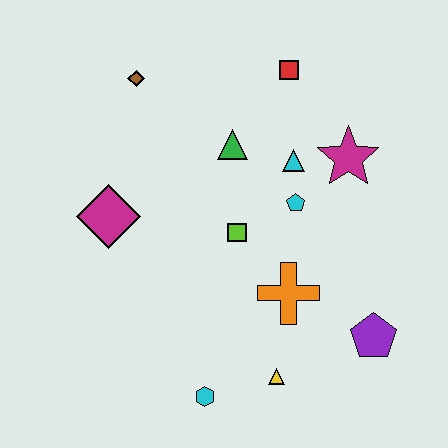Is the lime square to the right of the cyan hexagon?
Yes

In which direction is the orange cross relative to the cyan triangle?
The orange cross is below the cyan triangle.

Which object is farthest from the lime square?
The brown diamond is farthest from the lime square.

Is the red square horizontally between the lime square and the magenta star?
Yes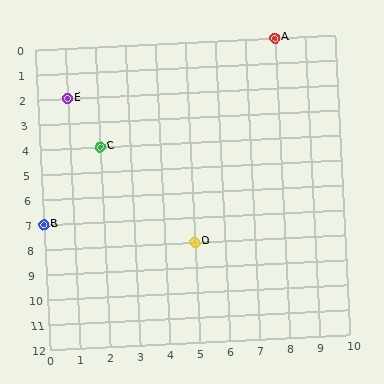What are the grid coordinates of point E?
Point E is at grid coordinates (1, 2).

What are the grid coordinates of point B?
Point B is at grid coordinates (0, 7).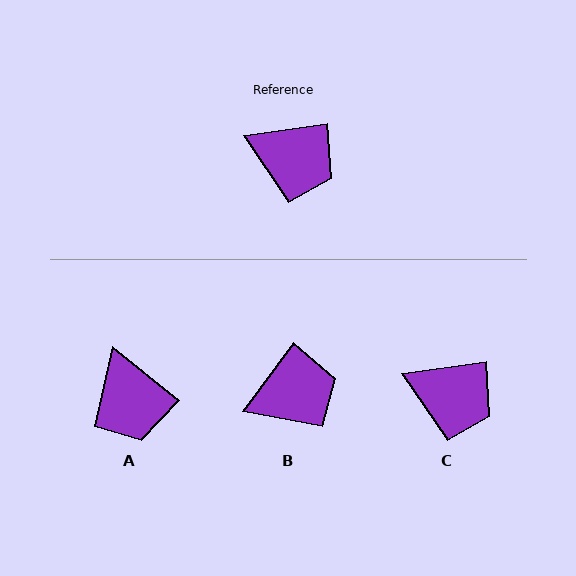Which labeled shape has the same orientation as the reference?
C.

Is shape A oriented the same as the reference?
No, it is off by about 47 degrees.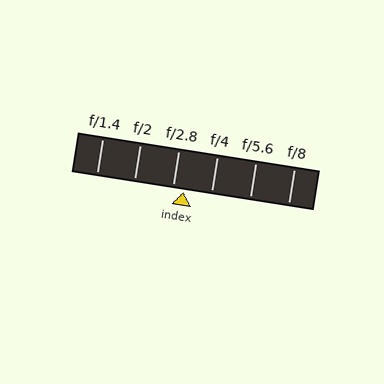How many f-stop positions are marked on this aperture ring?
There are 6 f-stop positions marked.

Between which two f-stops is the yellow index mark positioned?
The index mark is between f/2.8 and f/4.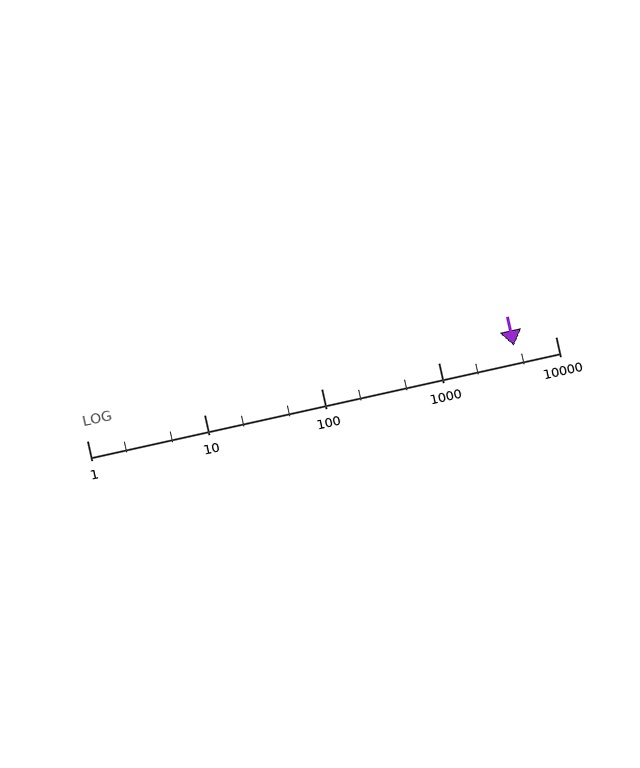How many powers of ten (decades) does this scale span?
The scale spans 4 decades, from 1 to 10000.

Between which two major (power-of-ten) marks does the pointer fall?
The pointer is between 1000 and 10000.